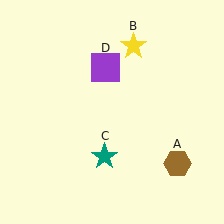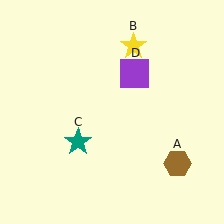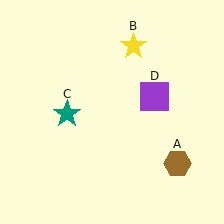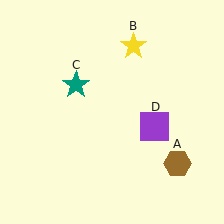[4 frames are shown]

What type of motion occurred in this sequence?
The teal star (object C), purple square (object D) rotated clockwise around the center of the scene.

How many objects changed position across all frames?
2 objects changed position: teal star (object C), purple square (object D).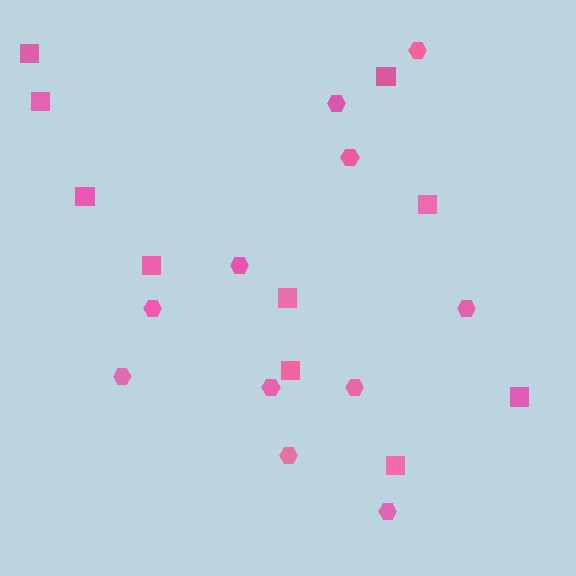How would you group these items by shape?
There are 2 groups: one group of hexagons (11) and one group of squares (10).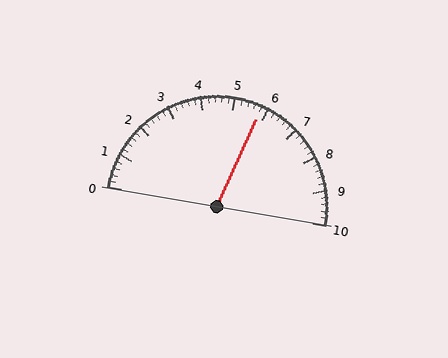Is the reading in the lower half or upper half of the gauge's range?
The reading is in the upper half of the range (0 to 10).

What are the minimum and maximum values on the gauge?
The gauge ranges from 0 to 10.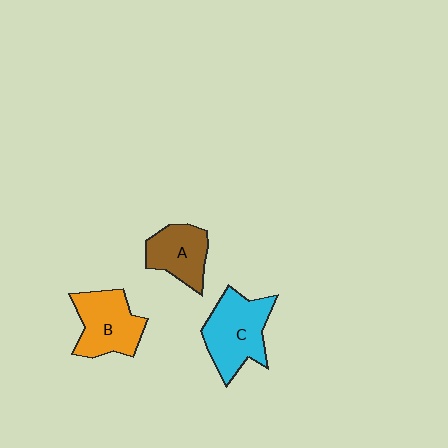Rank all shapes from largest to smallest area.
From largest to smallest: C (cyan), B (orange), A (brown).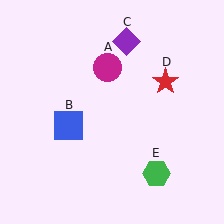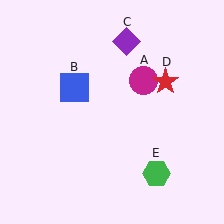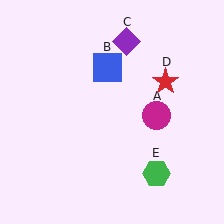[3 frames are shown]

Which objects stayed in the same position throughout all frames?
Purple diamond (object C) and red star (object D) and green hexagon (object E) remained stationary.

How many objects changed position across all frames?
2 objects changed position: magenta circle (object A), blue square (object B).